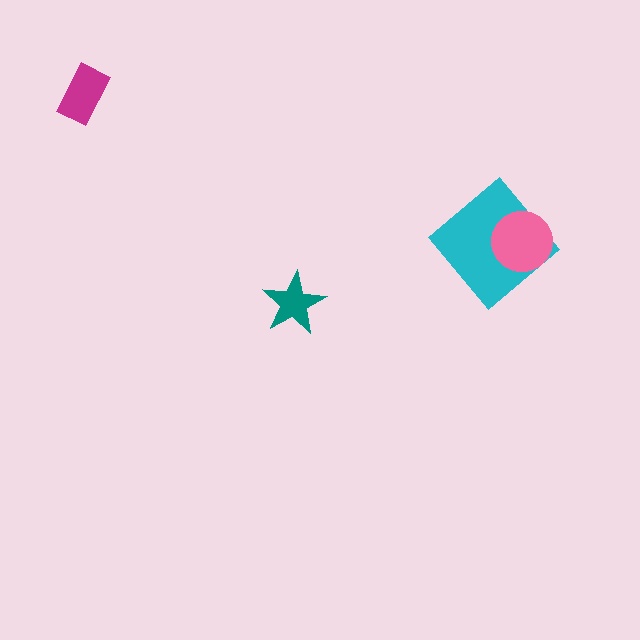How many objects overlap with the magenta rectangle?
0 objects overlap with the magenta rectangle.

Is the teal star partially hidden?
No, no other shape covers it.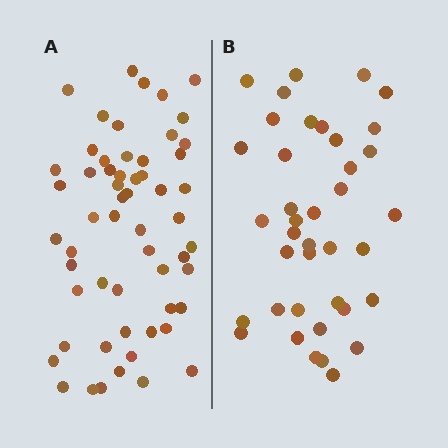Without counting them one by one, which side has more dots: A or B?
Region A (the left region) has more dots.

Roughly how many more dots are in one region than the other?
Region A has approximately 20 more dots than region B.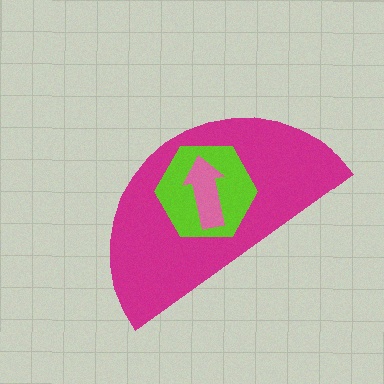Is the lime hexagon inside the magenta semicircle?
Yes.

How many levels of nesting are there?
3.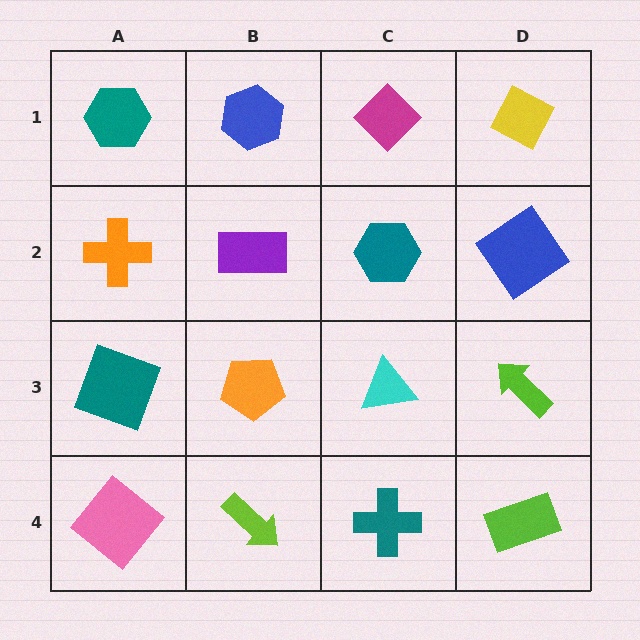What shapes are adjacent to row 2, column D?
A yellow diamond (row 1, column D), a lime arrow (row 3, column D), a teal hexagon (row 2, column C).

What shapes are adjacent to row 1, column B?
A purple rectangle (row 2, column B), a teal hexagon (row 1, column A), a magenta diamond (row 1, column C).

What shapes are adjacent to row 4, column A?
A teal square (row 3, column A), a lime arrow (row 4, column B).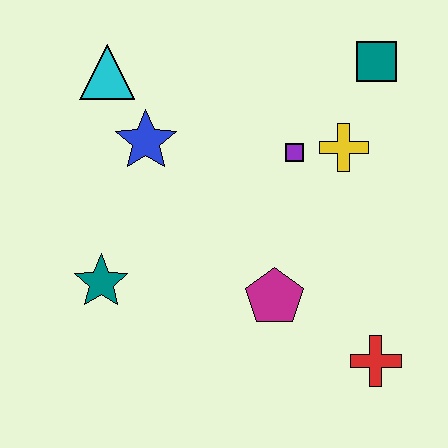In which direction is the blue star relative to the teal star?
The blue star is above the teal star.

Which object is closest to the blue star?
The cyan triangle is closest to the blue star.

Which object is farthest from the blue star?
The red cross is farthest from the blue star.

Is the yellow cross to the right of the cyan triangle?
Yes